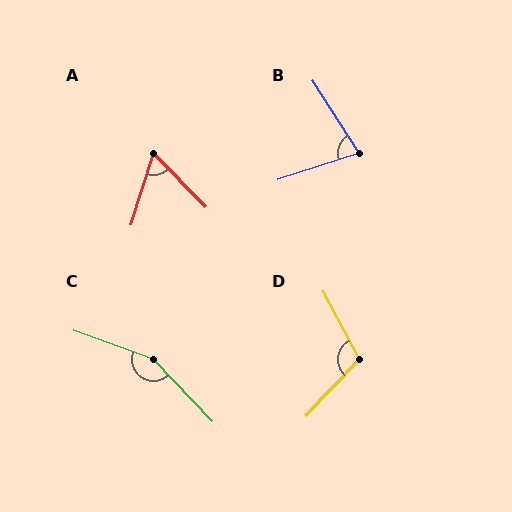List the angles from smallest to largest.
A (62°), B (75°), D (108°), C (153°).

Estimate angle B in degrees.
Approximately 75 degrees.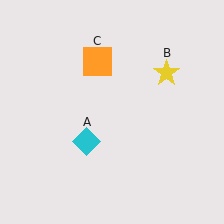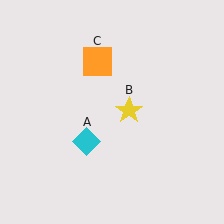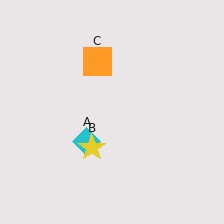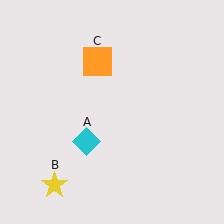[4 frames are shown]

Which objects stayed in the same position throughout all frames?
Cyan diamond (object A) and orange square (object C) remained stationary.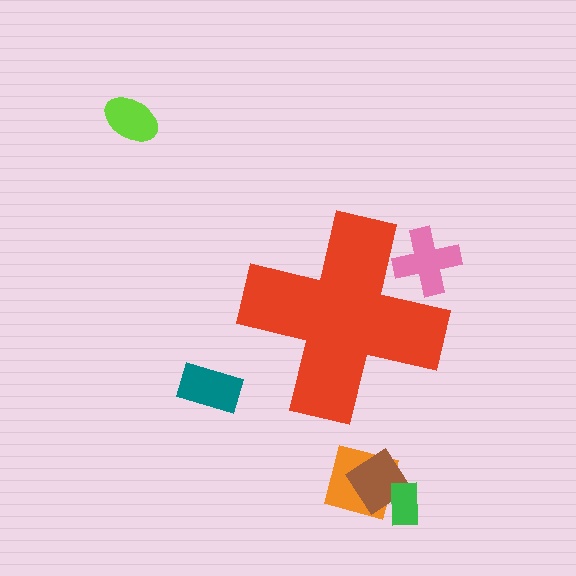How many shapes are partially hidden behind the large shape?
1 shape is partially hidden.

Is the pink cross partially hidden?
Yes, the pink cross is partially hidden behind the red cross.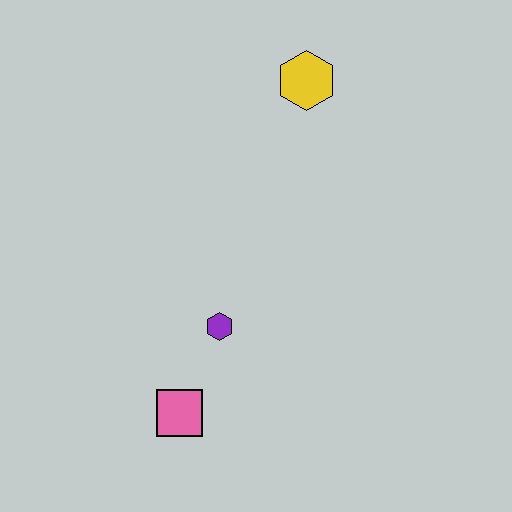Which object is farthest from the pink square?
The yellow hexagon is farthest from the pink square.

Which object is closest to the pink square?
The purple hexagon is closest to the pink square.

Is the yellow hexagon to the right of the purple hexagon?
Yes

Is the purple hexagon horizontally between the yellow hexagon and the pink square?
Yes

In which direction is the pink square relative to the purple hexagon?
The pink square is below the purple hexagon.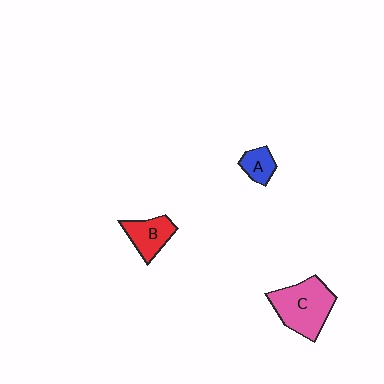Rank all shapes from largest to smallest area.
From largest to smallest: C (pink), B (red), A (blue).